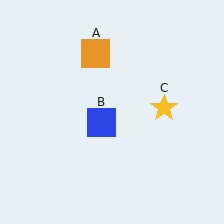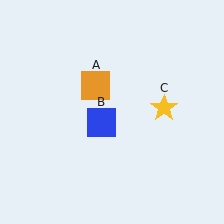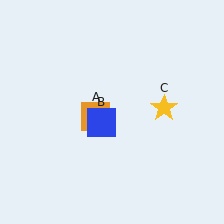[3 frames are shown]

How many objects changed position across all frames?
1 object changed position: orange square (object A).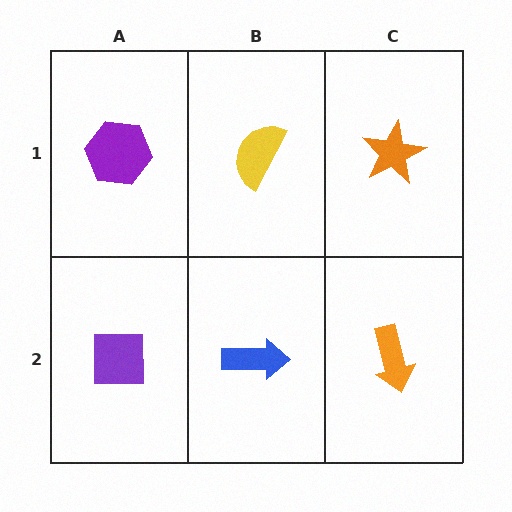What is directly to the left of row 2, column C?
A blue arrow.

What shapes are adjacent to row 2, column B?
A yellow semicircle (row 1, column B), a purple square (row 2, column A), an orange arrow (row 2, column C).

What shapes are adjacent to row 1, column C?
An orange arrow (row 2, column C), a yellow semicircle (row 1, column B).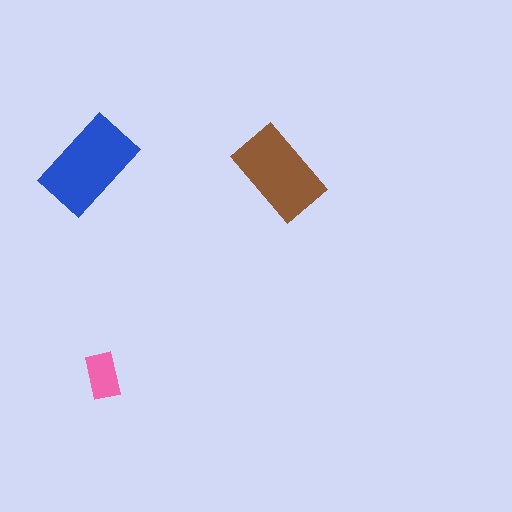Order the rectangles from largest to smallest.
the blue one, the brown one, the pink one.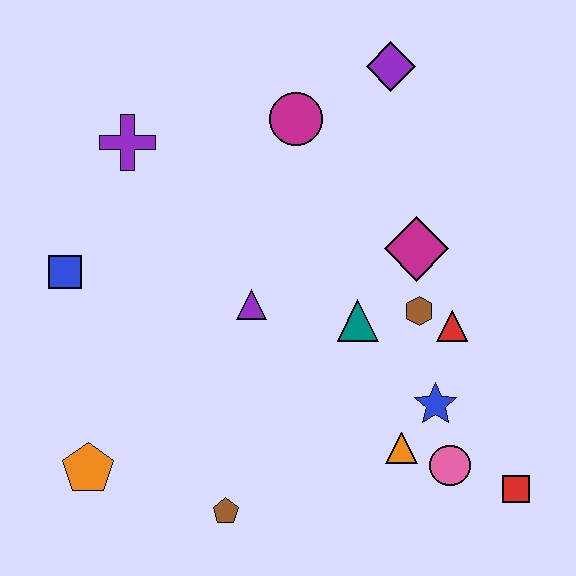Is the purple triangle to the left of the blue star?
Yes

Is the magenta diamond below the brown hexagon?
No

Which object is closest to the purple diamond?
The magenta circle is closest to the purple diamond.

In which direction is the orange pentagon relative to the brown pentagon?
The orange pentagon is to the left of the brown pentagon.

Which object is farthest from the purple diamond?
The orange pentagon is farthest from the purple diamond.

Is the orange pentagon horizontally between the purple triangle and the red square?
No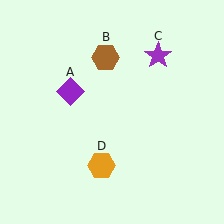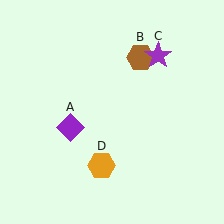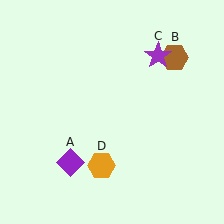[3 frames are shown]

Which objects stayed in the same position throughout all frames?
Purple star (object C) and orange hexagon (object D) remained stationary.